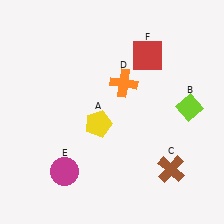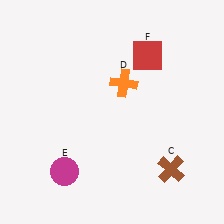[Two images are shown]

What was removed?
The lime diamond (B), the yellow pentagon (A) were removed in Image 2.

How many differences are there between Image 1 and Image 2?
There are 2 differences between the two images.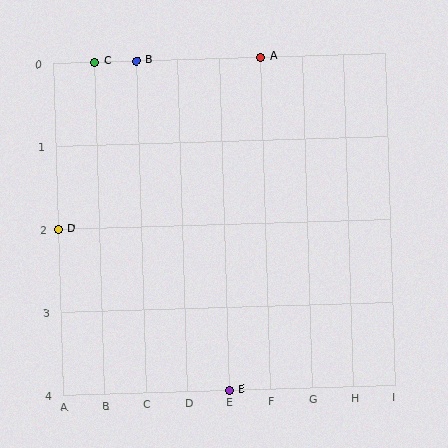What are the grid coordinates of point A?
Point A is at grid coordinates (F, 0).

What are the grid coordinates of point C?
Point C is at grid coordinates (B, 0).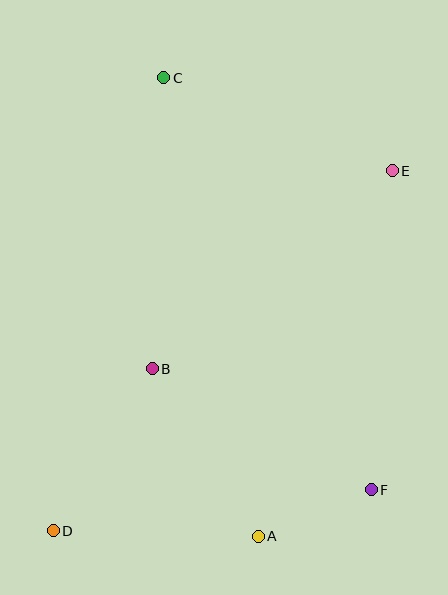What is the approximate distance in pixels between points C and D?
The distance between C and D is approximately 466 pixels.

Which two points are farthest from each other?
Points D and E are farthest from each other.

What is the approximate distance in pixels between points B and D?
The distance between B and D is approximately 190 pixels.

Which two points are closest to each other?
Points A and F are closest to each other.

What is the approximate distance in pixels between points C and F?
The distance between C and F is approximately 461 pixels.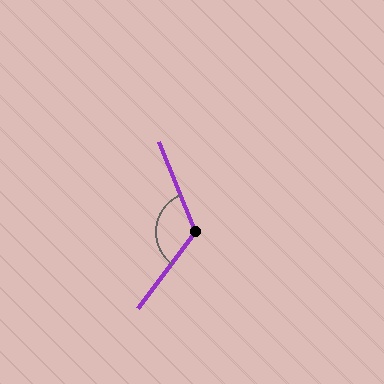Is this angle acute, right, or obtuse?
It is obtuse.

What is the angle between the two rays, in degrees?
Approximately 121 degrees.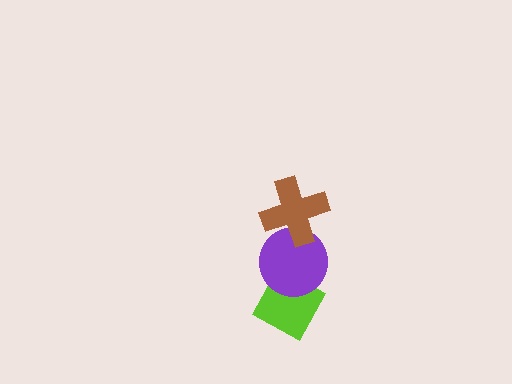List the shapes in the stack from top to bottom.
From top to bottom: the brown cross, the purple circle, the lime diamond.